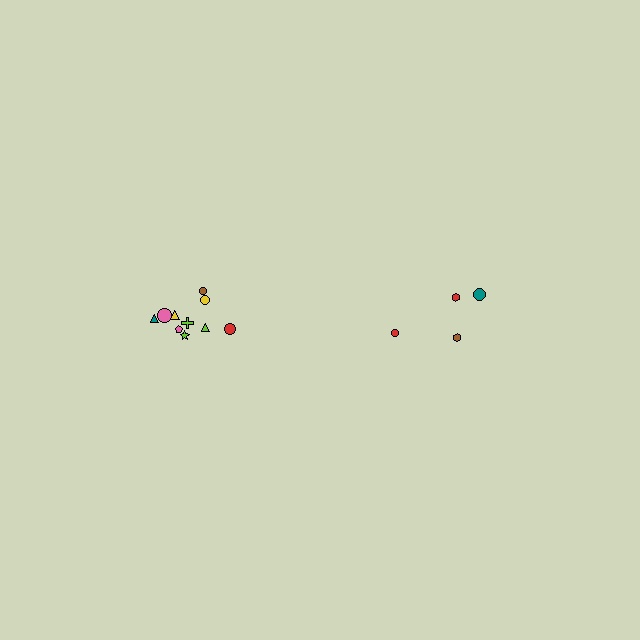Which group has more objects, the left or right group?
The left group.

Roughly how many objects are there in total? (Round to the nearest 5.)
Roughly 15 objects in total.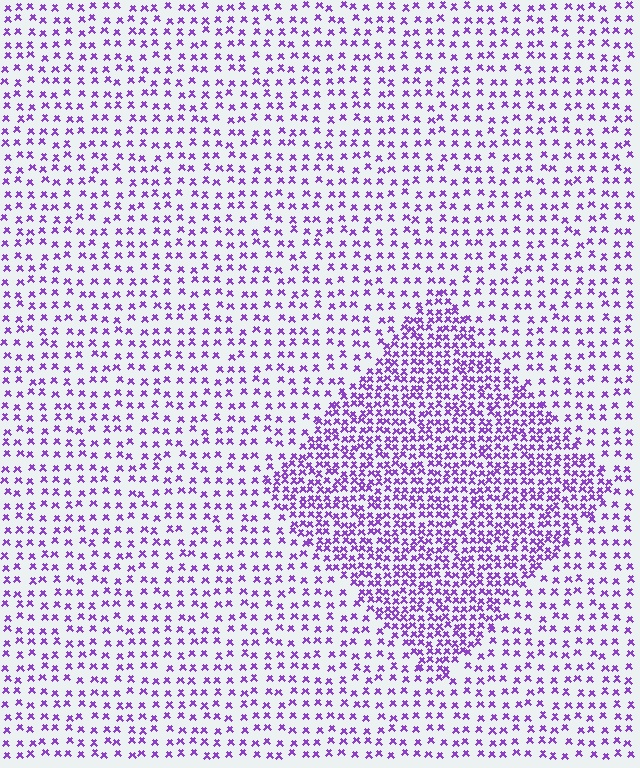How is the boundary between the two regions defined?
The boundary is defined by a change in element density (approximately 2.1x ratio). All elements are the same color, size, and shape.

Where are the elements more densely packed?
The elements are more densely packed inside the diamond boundary.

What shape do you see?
I see a diamond.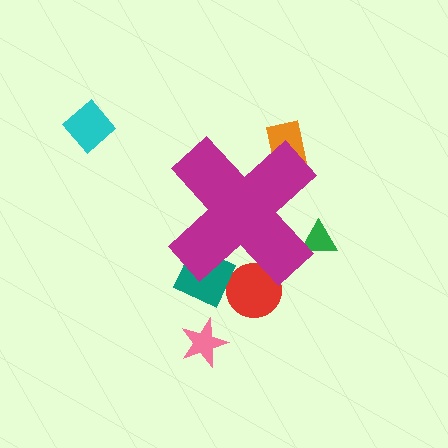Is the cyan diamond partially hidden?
No, the cyan diamond is fully visible.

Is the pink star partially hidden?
No, the pink star is fully visible.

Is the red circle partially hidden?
Yes, the red circle is partially hidden behind the magenta cross.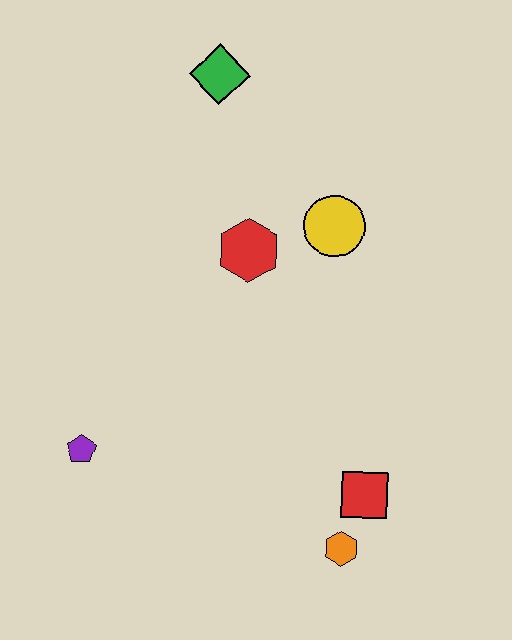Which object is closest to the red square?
The orange hexagon is closest to the red square.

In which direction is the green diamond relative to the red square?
The green diamond is above the red square.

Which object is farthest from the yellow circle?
The purple pentagon is farthest from the yellow circle.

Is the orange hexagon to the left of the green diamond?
No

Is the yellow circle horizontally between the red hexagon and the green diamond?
No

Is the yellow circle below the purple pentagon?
No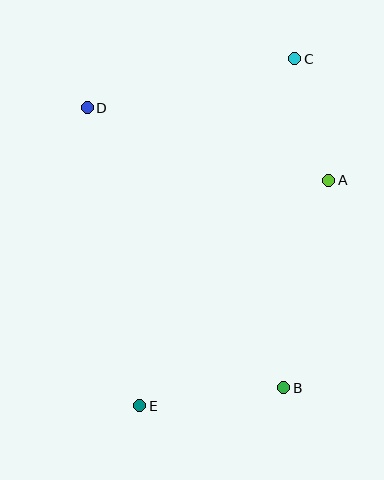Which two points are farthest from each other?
Points C and E are farthest from each other.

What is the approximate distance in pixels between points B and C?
The distance between B and C is approximately 329 pixels.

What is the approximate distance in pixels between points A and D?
The distance between A and D is approximately 252 pixels.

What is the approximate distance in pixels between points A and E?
The distance between A and E is approximately 294 pixels.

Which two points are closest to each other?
Points A and C are closest to each other.